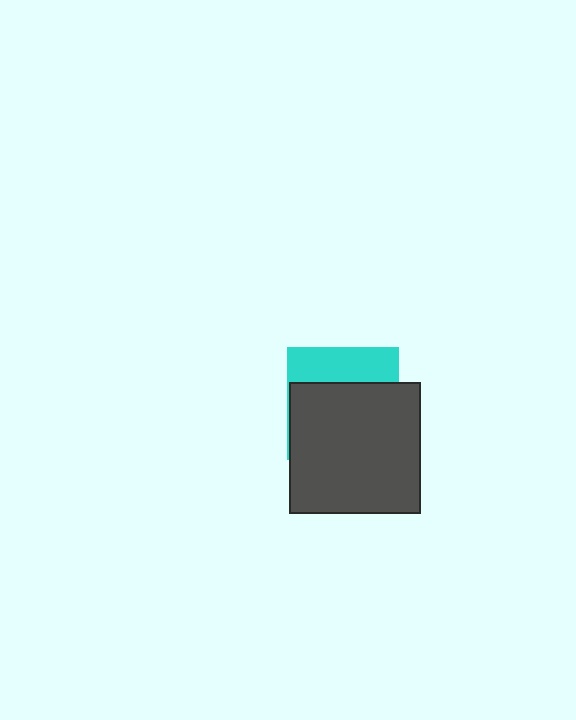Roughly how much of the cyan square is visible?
A small part of it is visible (roughly 32%).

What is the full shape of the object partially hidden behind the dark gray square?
The partially hidden object is a cyan square.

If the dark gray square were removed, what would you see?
You would see the complete cyan square.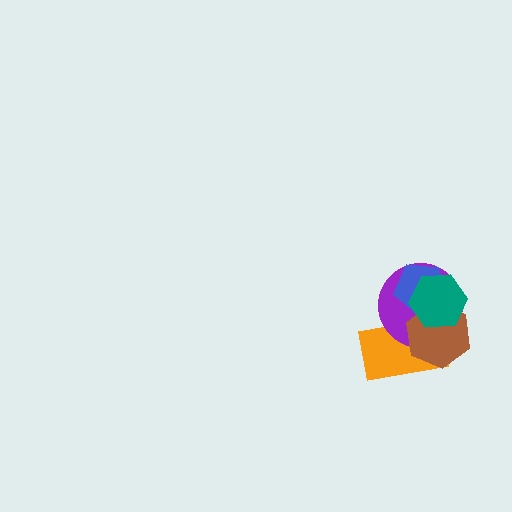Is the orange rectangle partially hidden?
Yes, it is partially covered by another shape.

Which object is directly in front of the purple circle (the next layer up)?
The brown hexagon is directly in front of the purple circle.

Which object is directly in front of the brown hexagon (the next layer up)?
The blue pentagon is directly in front of the brown hexagon.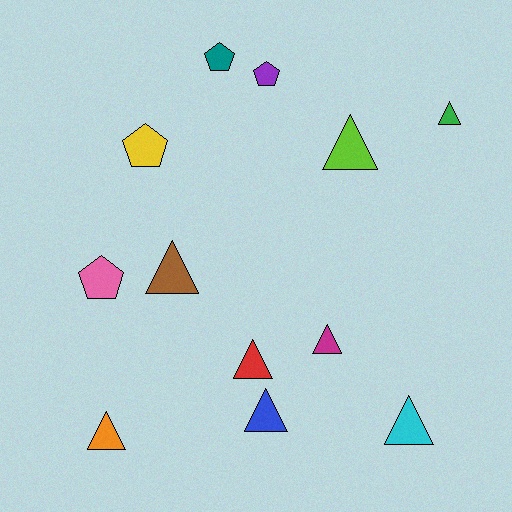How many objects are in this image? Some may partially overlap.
There are 12 objects.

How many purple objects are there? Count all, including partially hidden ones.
There is 1 purple object.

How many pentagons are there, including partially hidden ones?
There are 4 pentagons.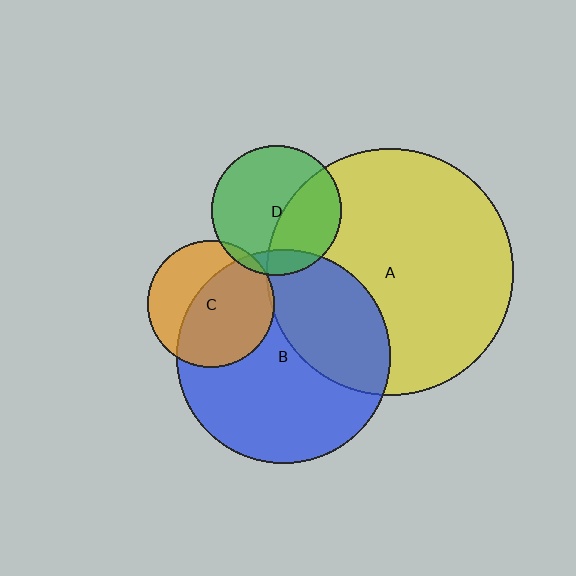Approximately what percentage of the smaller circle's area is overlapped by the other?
Approximately 5%.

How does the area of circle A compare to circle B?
Approximately 1.3 times.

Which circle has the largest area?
Circle A (yellow).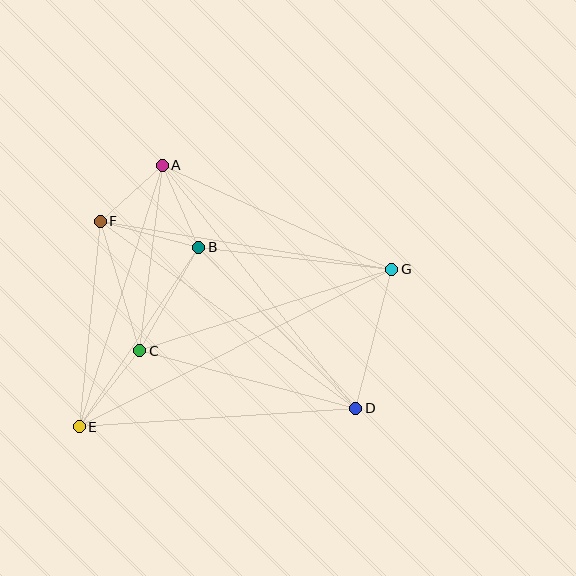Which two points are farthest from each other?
Points E and G are farthest from each other.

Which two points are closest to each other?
Points A and F are closest to each other.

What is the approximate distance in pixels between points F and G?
The distance between F and G is approximately 296 pixels.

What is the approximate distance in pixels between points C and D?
The distance between C and D is approximately 224 pixels.